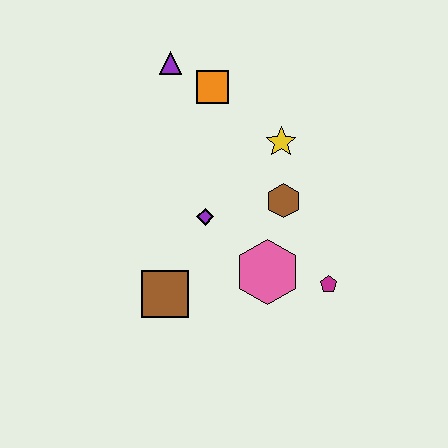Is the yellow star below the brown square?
No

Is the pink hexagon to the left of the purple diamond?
No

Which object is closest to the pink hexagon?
The magenta pentagon is closest to the pink hexagon.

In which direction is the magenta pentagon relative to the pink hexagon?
The magenta pentagon is to the right of the pink hexagon.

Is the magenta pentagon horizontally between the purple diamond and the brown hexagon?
No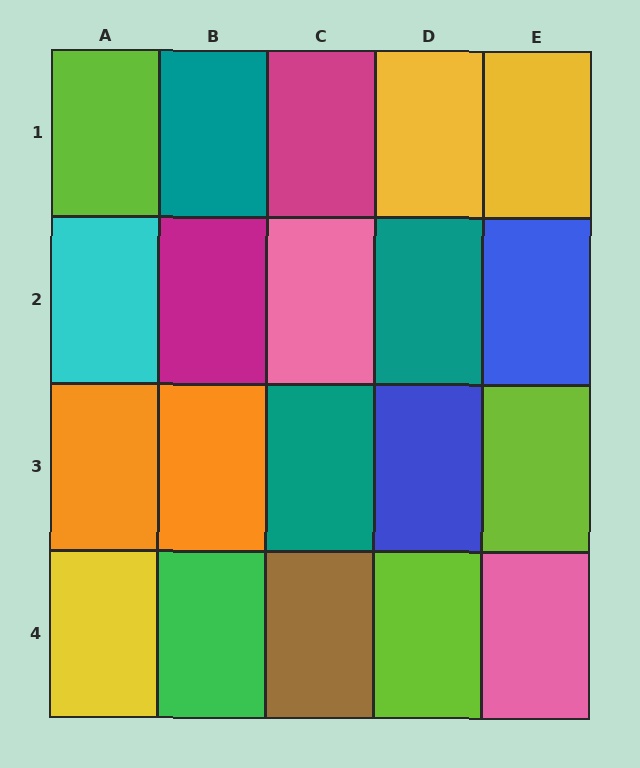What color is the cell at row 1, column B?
Teal.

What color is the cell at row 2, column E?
Blue.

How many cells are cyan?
1 cell is cyan.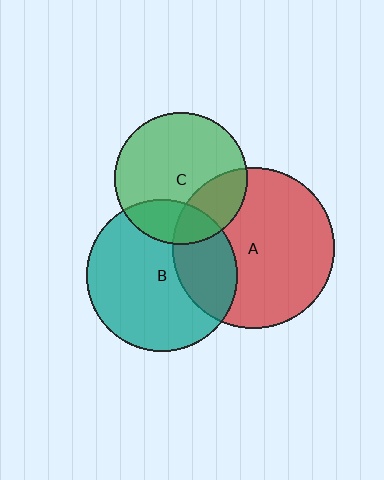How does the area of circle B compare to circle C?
Approximately 1.3 times.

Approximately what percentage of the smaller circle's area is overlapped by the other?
Approximately 20%.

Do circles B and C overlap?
Yes.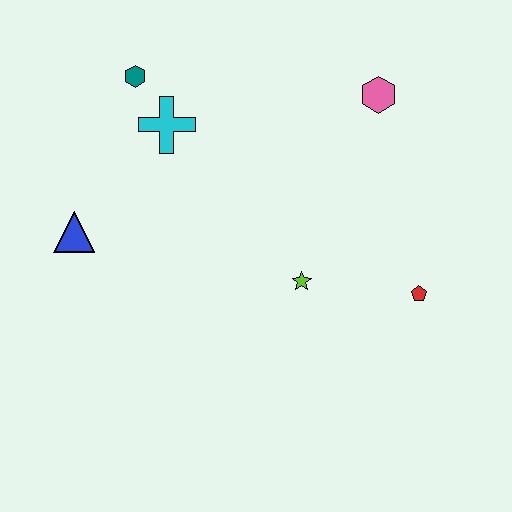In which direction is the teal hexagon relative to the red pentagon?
The teal hexagon is to the left of the red pentagon.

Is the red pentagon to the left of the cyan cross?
No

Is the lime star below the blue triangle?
Yes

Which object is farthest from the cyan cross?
The red pentagon is farthest from the cyan cross.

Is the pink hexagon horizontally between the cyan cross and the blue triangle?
No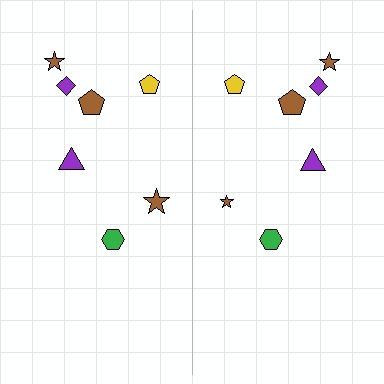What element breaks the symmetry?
The brown star on the right side has a different size than its mirror counterpart.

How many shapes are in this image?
There are 14 shapes in this image.